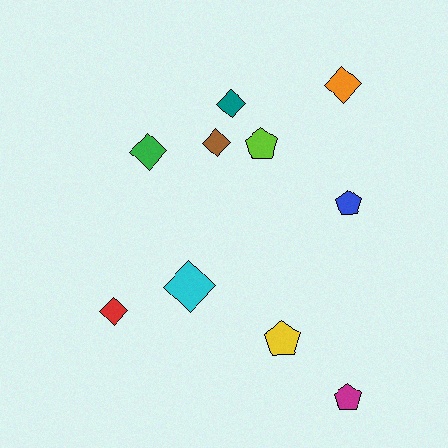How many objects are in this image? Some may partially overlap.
There are 10 objects.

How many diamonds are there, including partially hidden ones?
There are 6 diamonds.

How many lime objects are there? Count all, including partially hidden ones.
There is 1 lime object.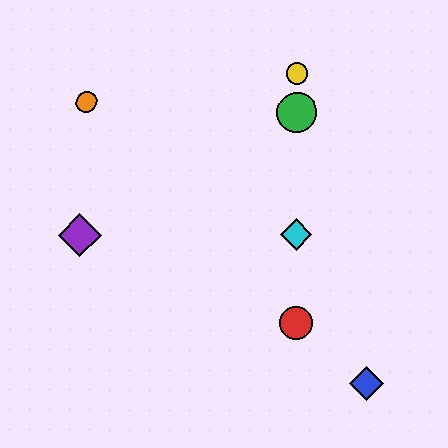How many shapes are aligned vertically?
4 shapes (the red circle, the green circle, the yellow circle, the cyan diamond) are aligned vertically.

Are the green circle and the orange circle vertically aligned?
No, the green circle is at x≈297 and the orange circle is at x≈86.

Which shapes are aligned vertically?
The red circle, the green circle, the yellow circle, the cyan diamond are aligned vertically.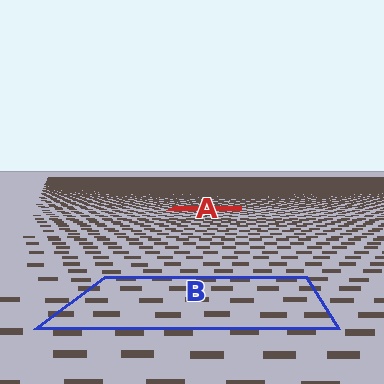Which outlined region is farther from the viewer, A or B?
Region A is farther from the viewer — the texture elements inside it appear smaller and more densely packed.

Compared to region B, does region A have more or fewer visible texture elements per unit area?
Region A has more texture elements per unit area — they are packed more densely because it is farther away.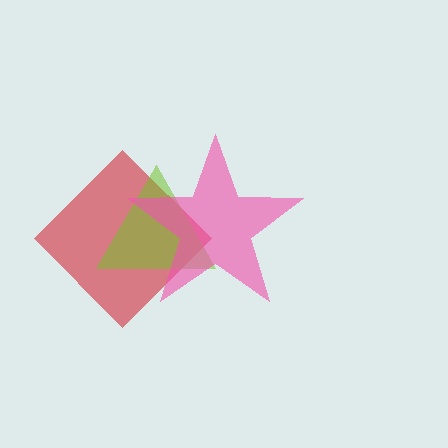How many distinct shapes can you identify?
There are 3 distinct shapes: a red diamond, a lime triangle, a pink star.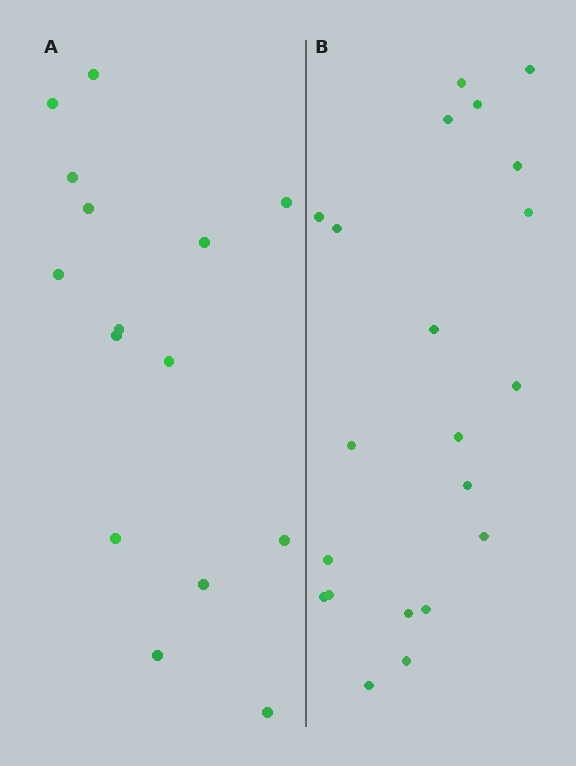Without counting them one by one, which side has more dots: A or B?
Region B (the right region) has more dots.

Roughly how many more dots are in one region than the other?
Region B has about 6 more dots than region A.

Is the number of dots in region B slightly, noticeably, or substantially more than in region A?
Region B has noticeably more, but not dramatically so. The ratio is roughly 1.4 to 1.